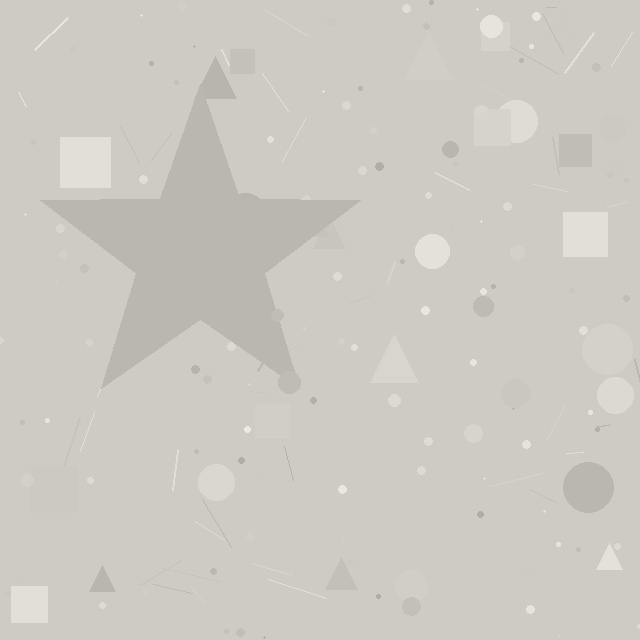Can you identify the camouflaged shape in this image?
The camouflaged shape is a star.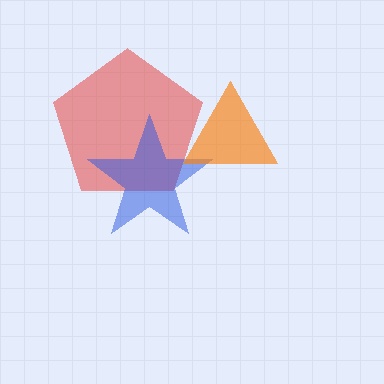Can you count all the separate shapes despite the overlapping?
Yes, there are 3 separate shapes.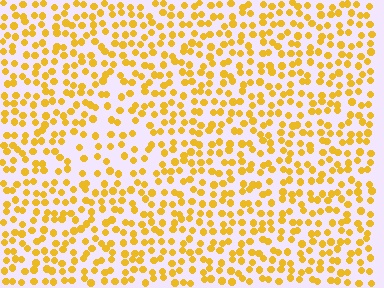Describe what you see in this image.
The image contains small yellow elements arranged at two different densities. A triangle-shaped region is visible where the elements are less densely packed than the surrounding area.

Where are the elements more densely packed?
The elements are more densely packed outside the triangle boundary.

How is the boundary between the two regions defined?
The boundary is defined by a change in element density (approximately 1.7x ratio). All elements are the same color, size, and shape.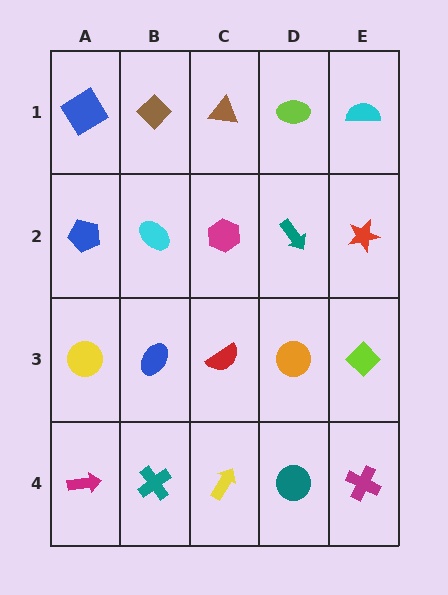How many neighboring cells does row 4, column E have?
2.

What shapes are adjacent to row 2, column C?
A brown triangle (row 1, column C), a red semicircle (row 3, column C), a cyan ellipse (row 2, column B), a teal arrow (row 2, column D).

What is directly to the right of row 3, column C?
An orange circle.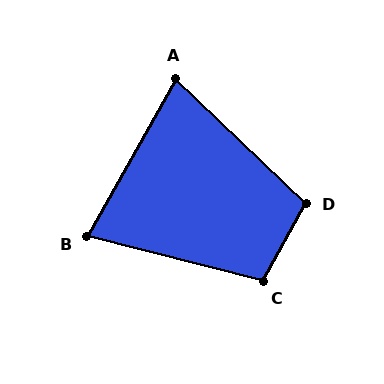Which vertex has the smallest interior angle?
B, at approximately 75 degrees.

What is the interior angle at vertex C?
Approximately 104 degrees (obtuse).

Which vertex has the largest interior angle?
D, at approximately 105 degrees.